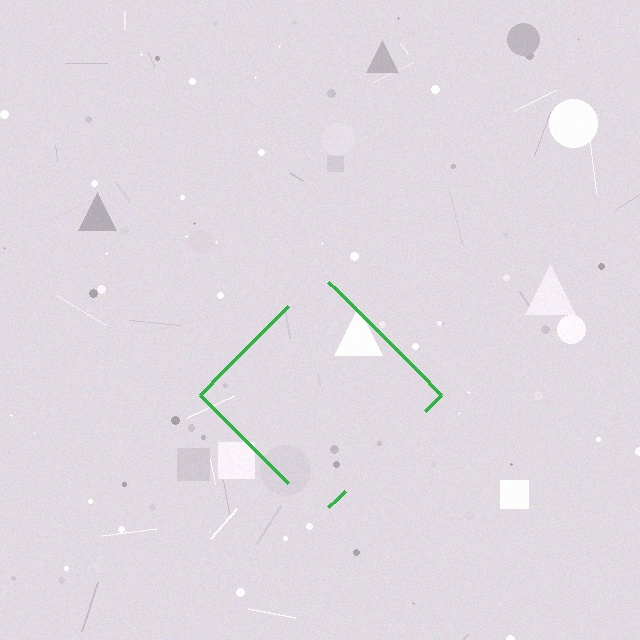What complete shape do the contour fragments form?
The contour fragments form a diamond.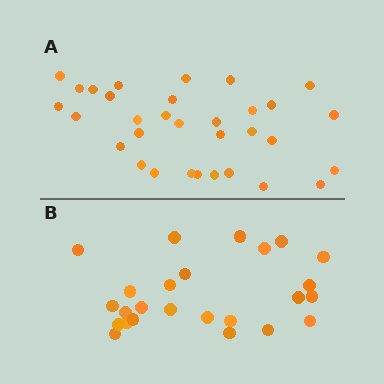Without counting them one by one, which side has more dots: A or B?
Region A (the top region) has more dots.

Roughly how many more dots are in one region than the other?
Region A has roughly 8 or so more dots than region B.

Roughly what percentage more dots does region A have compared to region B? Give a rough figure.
About 30% more.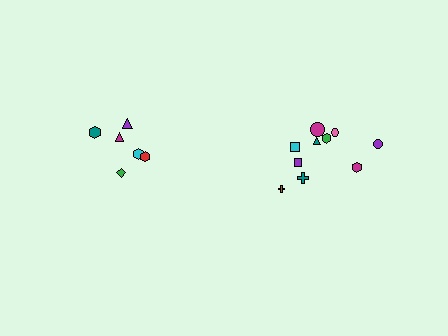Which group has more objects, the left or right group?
The right group.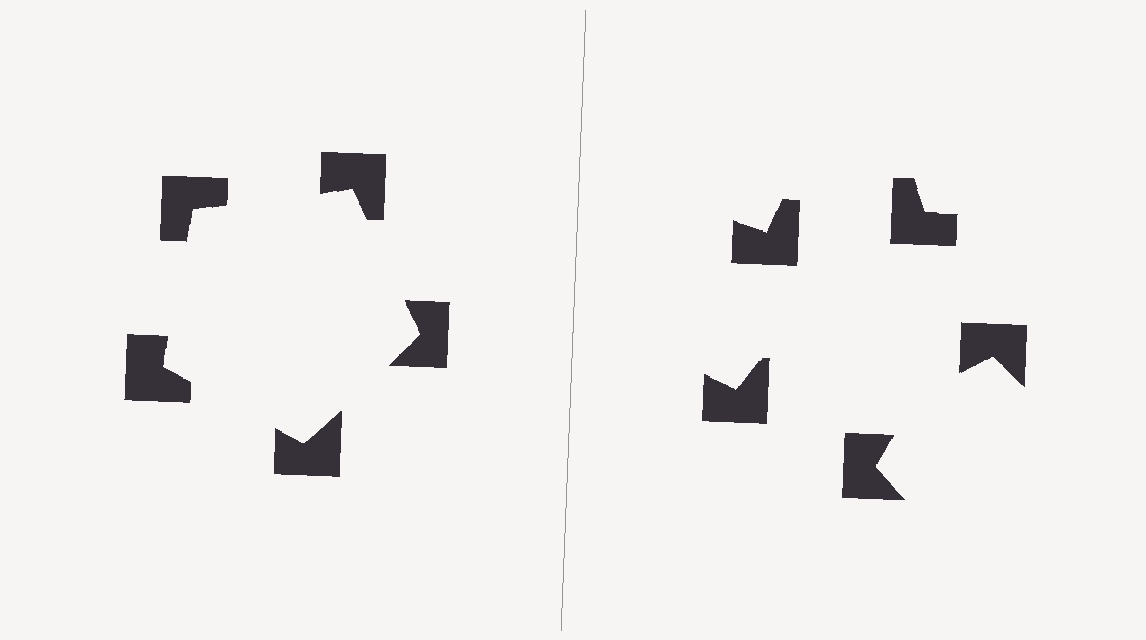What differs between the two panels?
The notched squares are positioned identically on both sides; only the wedge orientations differ. On the left they align to a pentagon; on the right they are misaligned.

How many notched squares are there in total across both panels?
10 — 5 on each side.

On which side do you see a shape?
An illusory pentagon appears on the left side. On the right side the wedge cuts are rotated, so no coherent shape forms.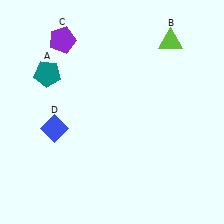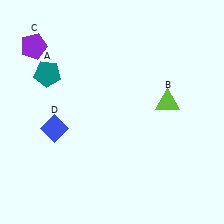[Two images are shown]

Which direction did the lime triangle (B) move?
The lime triangle (B) moved down.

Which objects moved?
The objects that moved are: the lime triangle (B), the purple pentagon (C).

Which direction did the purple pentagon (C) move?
The purple pentagon (C) moved left.